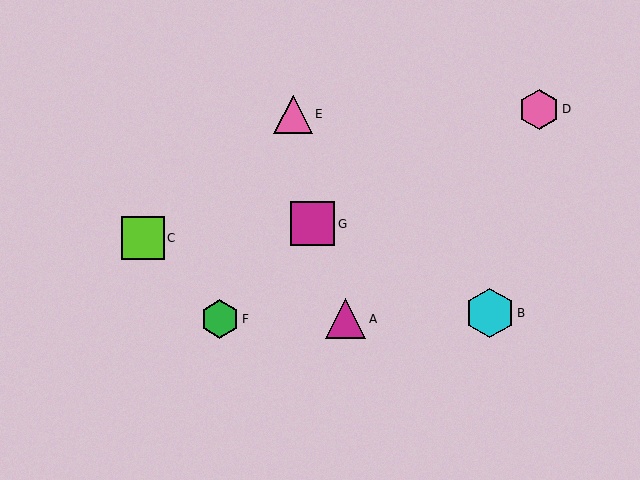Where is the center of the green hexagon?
The center of the green hexagon is at (220, 319).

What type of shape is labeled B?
Shape B is a cyan hexagon.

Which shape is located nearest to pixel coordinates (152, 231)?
The lime square (labeled C) at (143, 238) is nearest to that location.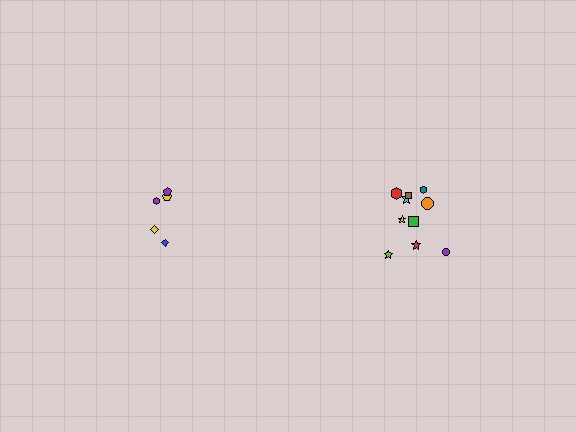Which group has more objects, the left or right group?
The right group.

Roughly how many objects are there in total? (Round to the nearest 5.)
Roughly 15 objects in total.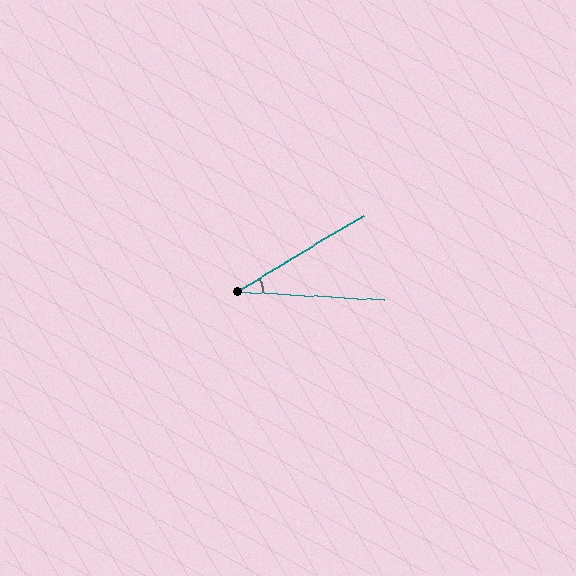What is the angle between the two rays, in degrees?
Approximately 34 degrees.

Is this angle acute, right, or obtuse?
It is acute.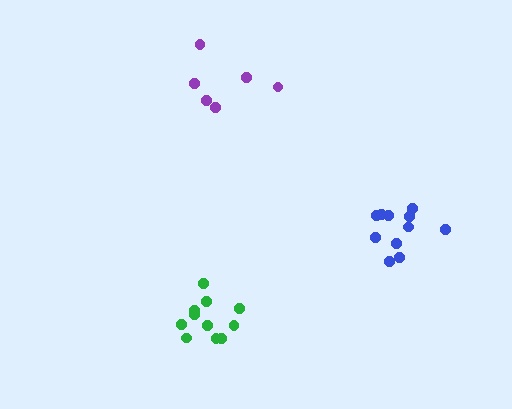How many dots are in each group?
Group 1: 11 dots, Group 2: 6 dots, Group 3: 11 dots (28 total).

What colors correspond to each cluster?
The clusters are colored: blue, purple, green.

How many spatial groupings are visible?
There are 3 spatial groupings.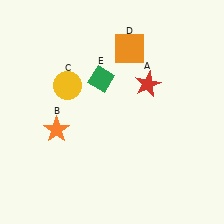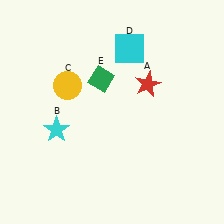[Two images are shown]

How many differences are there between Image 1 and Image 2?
There are 2 differences between the two images.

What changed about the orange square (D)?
In Image 1, D is orange. In Image 2, it changed to cyan.